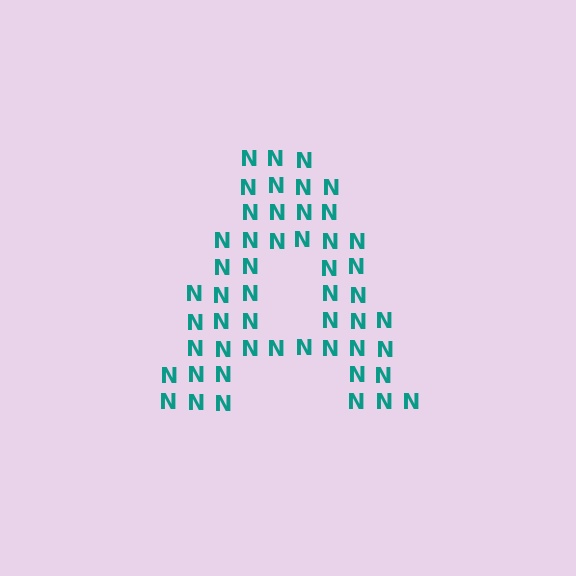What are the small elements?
The small elements are letter N's.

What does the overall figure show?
The overall figure shows the letter A.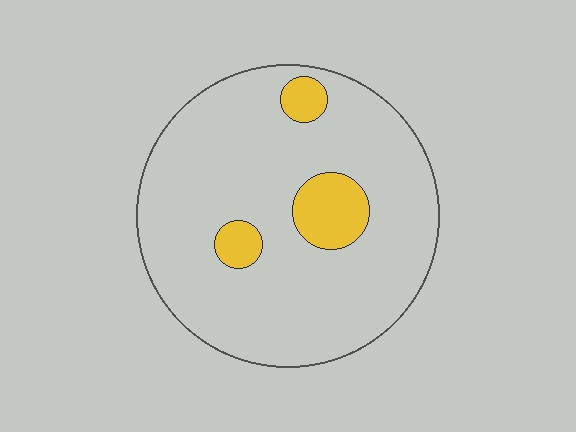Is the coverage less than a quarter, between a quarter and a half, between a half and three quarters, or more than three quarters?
Less than a quarter.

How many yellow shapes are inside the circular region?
3.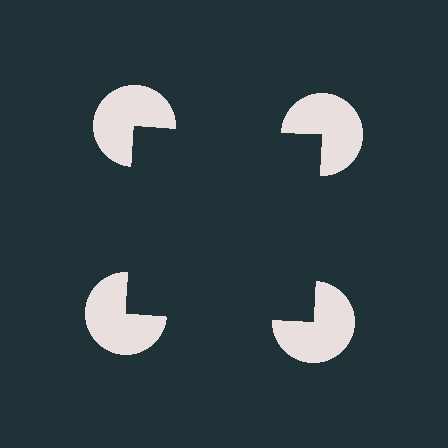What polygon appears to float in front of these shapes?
An illusory square — its edges are inferred from the aligned wedge cuts in the pac-man discs, not physically drawn.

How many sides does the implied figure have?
4 sides.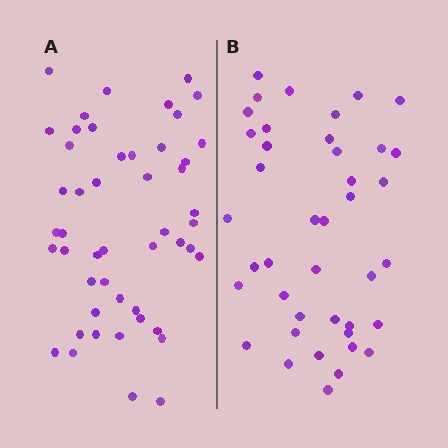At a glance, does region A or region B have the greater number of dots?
Region A (the left region) has more dots.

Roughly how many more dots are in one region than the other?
Region A has roughly 8 or so more dots than region B.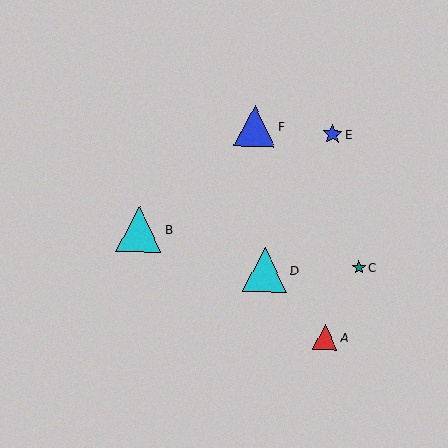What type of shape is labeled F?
Shape F is a blue triangle.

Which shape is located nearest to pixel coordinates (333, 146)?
The blue star (labeled E) at (332, 134) is nearest to that location.